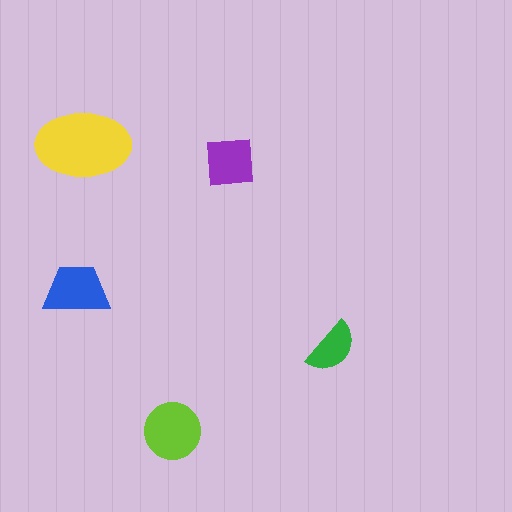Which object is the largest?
The yellow ellipse.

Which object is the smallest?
The green semicircle.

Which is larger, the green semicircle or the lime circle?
The lime circle.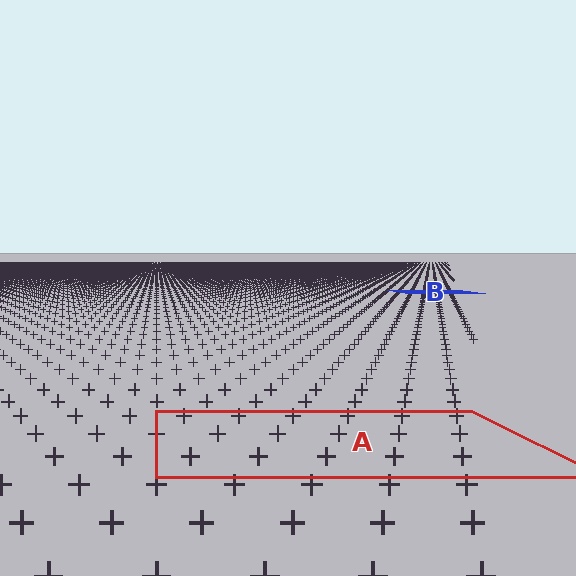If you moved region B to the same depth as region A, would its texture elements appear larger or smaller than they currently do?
They would appear larger. At a closer depth, the same texture elements are projected at a bigger on-screen size.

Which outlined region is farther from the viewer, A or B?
Region B is farther from the viewer — the texture elements inside it appear smaller and more densely packed.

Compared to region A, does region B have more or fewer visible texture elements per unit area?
Region B has more texture elements per unit area — they are packed more densely because it is farther away.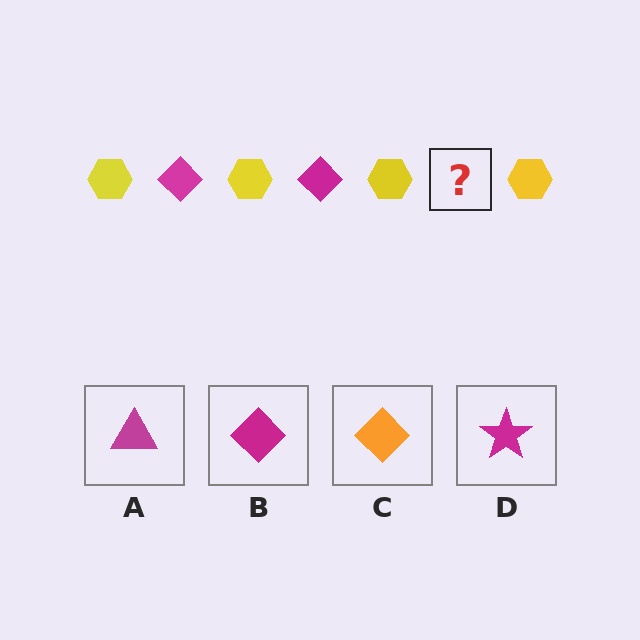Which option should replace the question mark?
Option B.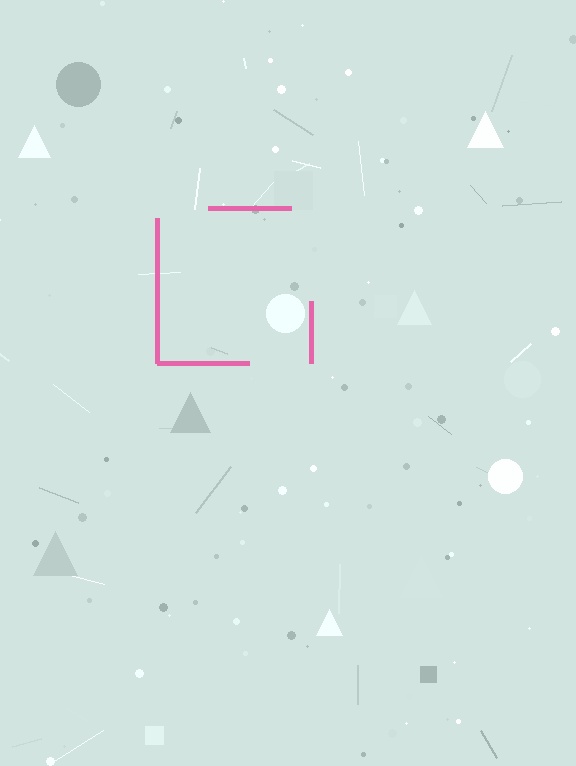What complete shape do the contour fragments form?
The contour fragments form a square.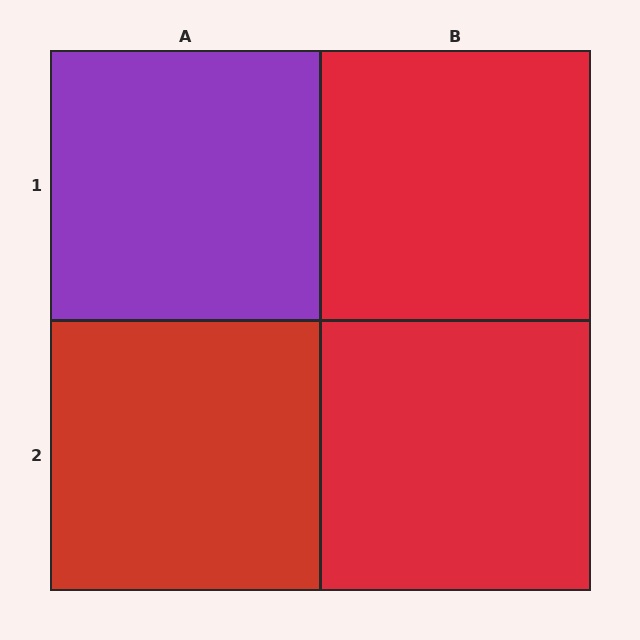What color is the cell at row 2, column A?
Red.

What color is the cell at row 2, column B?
Red.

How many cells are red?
3 cells are red.